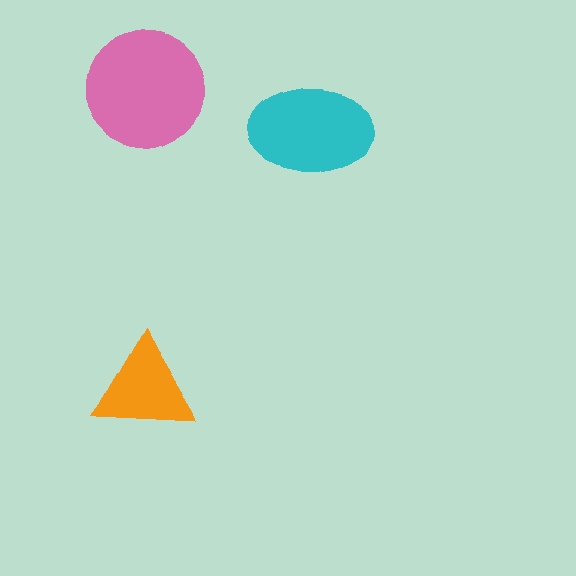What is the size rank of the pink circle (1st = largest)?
1st.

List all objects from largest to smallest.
The pink circle, the cyan ellipse, the orange triangle.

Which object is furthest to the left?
The pink circle is leftmost.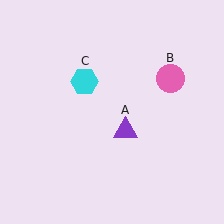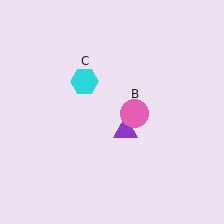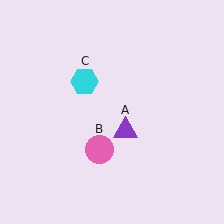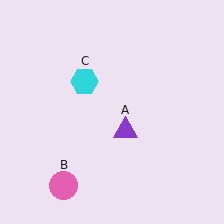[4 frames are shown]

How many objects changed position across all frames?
1 object changed position: pink circle (object B).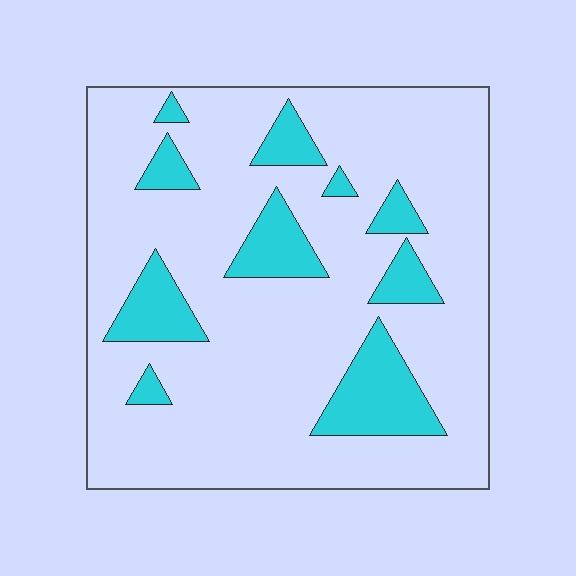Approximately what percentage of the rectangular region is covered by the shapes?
Approximately 20%.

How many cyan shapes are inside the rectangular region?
10.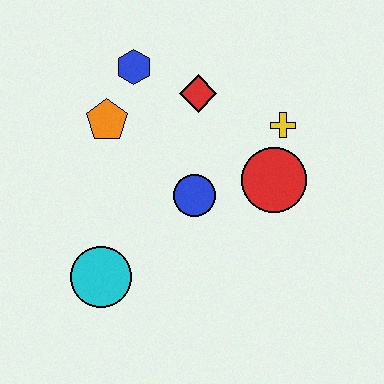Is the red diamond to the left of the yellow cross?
Yes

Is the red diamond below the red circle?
No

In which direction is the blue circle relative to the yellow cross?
The blue circle is to the left of the yellow cross.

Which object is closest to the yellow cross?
The red circle is closest to the yellow cross.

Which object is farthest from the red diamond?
The cyan circle is farthest from the red diamond.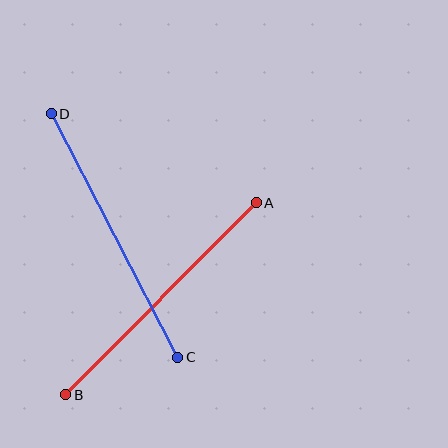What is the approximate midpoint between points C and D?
The midpoint is at approximately (115, 236) pixels.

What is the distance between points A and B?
The distance is approximately 271 pixels.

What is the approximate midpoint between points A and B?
The midpoint is at approximately (161, 299) pixels.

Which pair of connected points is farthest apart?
Points C and D are farthest apart.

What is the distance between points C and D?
The distance is approximately 274 pixels.